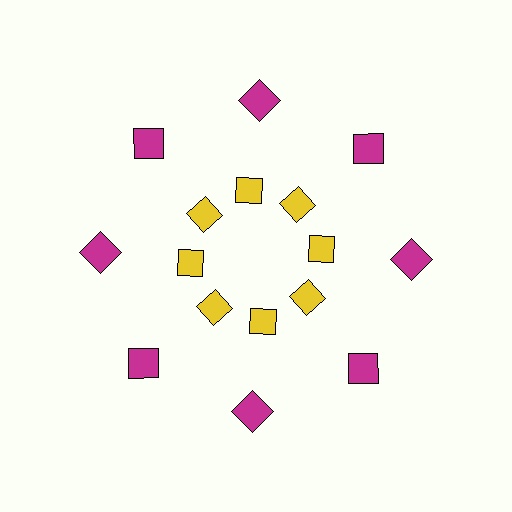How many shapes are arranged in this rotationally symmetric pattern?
There are 16 shapes, arranged in 8 groups of 2.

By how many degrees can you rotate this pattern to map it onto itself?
The pattern maps onto itself every 45 degrees of rotation.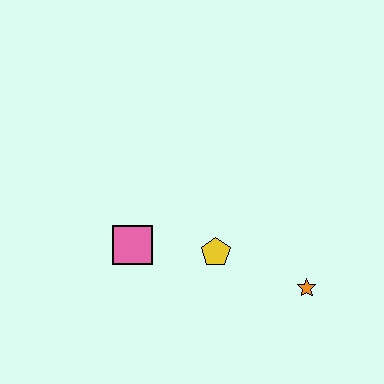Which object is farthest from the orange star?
The pink square is farthest from the orange star.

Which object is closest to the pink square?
The yellow pentagon is closest to the pink square.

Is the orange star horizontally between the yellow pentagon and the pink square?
No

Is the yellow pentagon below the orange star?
No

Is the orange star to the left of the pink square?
No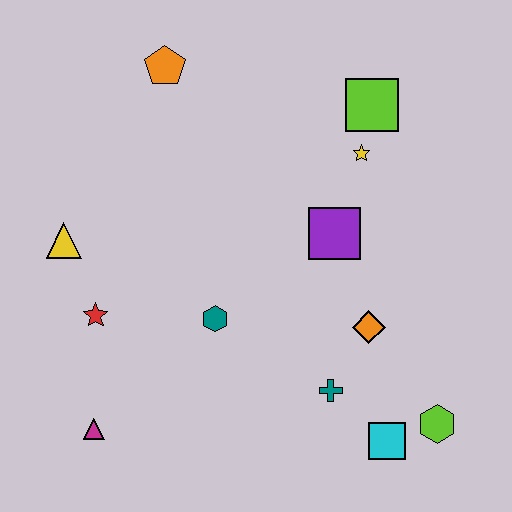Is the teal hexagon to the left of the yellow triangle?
No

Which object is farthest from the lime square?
The magenta triangle is farthest from the lime square.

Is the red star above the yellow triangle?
No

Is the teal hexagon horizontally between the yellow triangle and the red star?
No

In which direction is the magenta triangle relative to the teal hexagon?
The magenta triangle is to the left of the teal hexagon.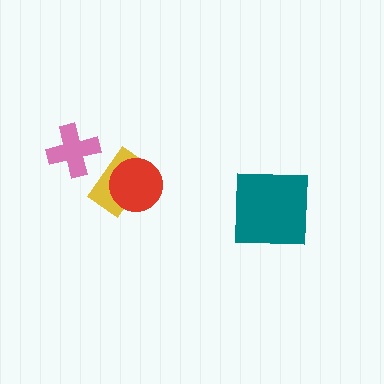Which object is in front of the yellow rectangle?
The red circle is in front of the yellow rectangle.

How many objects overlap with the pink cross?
0 objects overlap with the pink cross.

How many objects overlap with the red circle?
1 object overlaps with the red circle.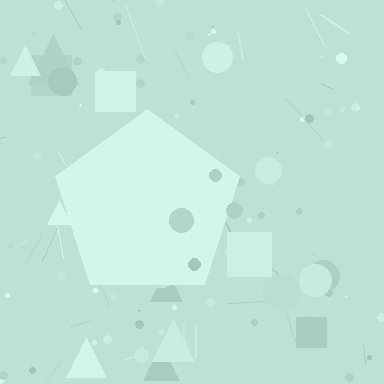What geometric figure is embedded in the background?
A pentagon is embedded in the background.